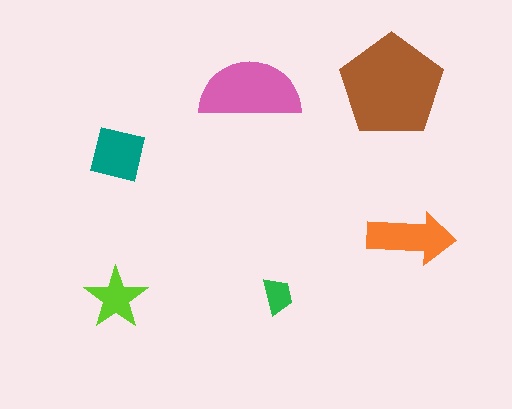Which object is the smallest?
The green trapezoid.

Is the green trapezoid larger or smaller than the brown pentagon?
Smaller.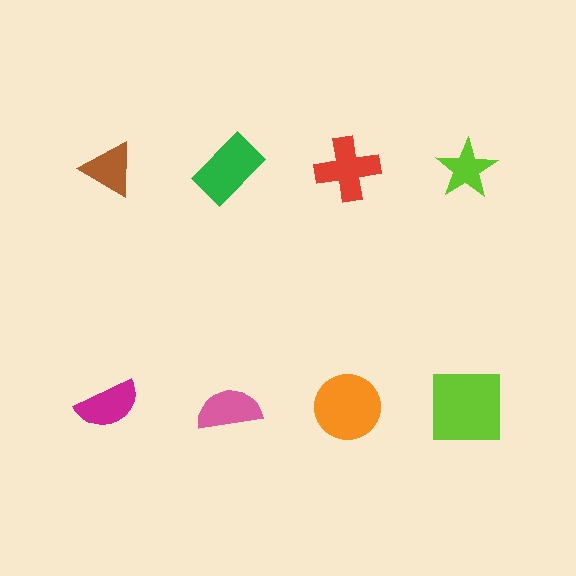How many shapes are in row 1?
4 shapes.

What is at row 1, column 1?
A brown triangle.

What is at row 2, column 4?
A lime square.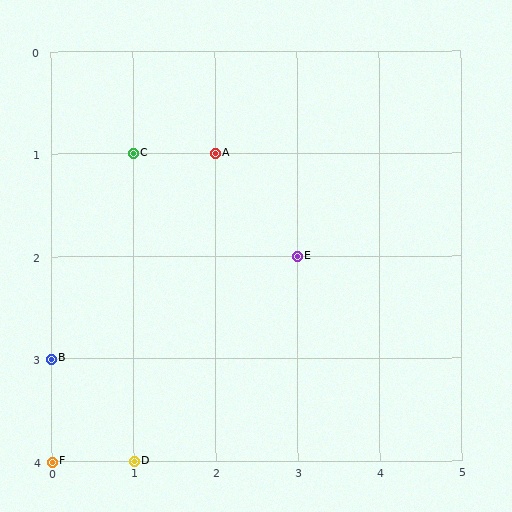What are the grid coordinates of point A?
Point A is at grid coordinates (2, 1).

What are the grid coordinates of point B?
Point B is at grid coordinates (0, 3).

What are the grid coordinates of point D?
Point D is at grid coordinates (1, 4).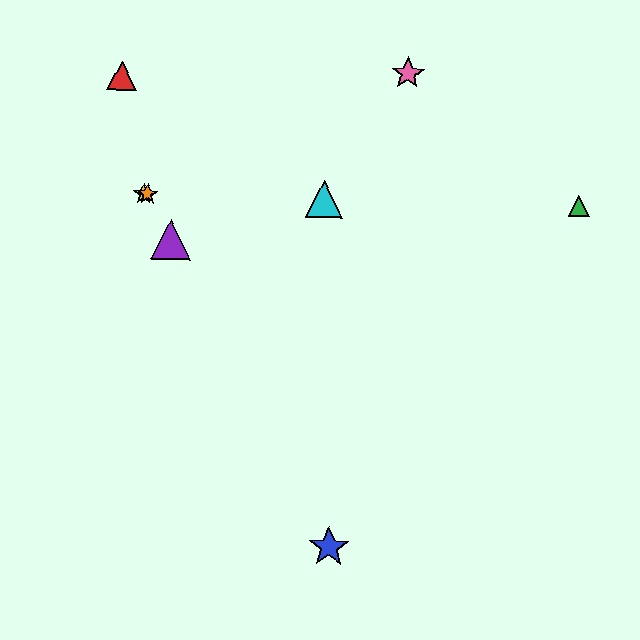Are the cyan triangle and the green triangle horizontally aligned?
Yes, both are at y≈199.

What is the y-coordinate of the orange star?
The orange star is at y≈194.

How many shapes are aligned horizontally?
4 shapes (the green triangle, the yellow star, the orange star, the cyan triangle) are aligned horizontally.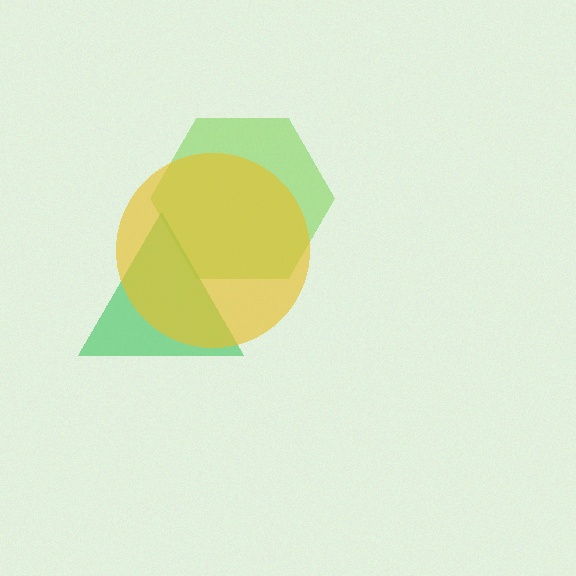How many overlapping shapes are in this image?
There are 3 overlapping shapes in the image.